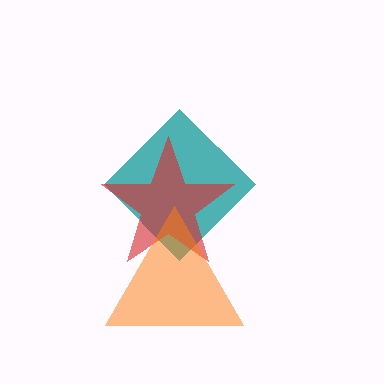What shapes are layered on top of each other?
The layered shapes are: a teal diamond, a red star, an orange triangle.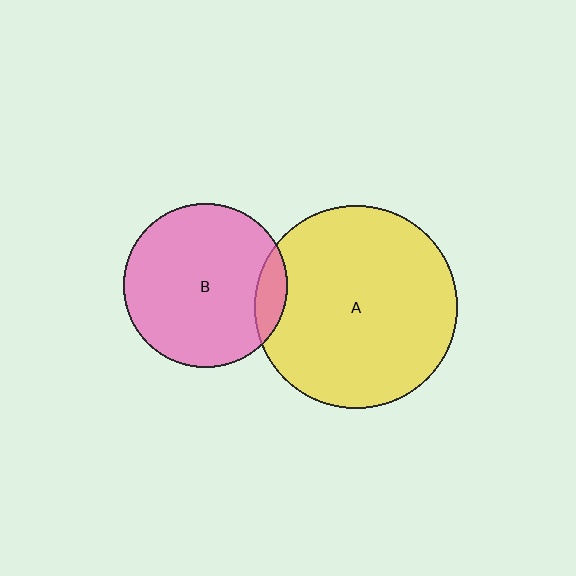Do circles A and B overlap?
Yes.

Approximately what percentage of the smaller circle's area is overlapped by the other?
Approximately 10%.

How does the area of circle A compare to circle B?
Approximately 1.5 times.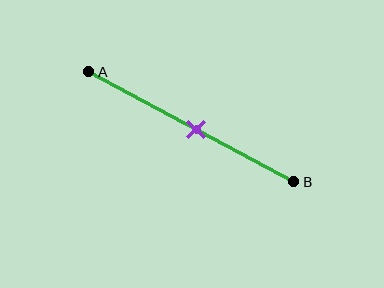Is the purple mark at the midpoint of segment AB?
Yes, the mark is approximately at the midpoint.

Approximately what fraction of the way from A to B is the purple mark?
The purple mark is approximately 50% of the way from A to B.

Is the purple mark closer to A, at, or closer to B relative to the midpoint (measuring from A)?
The purple mark is approximately at the midpoint of segment AB.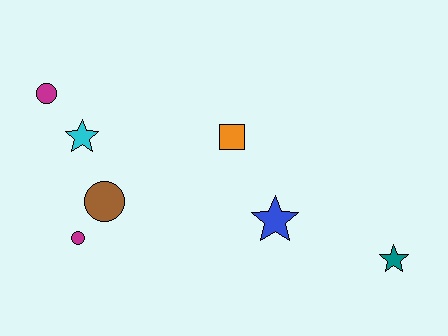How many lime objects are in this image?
There are no lime objects.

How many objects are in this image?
There are 7 objects.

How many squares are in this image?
There is 1 square.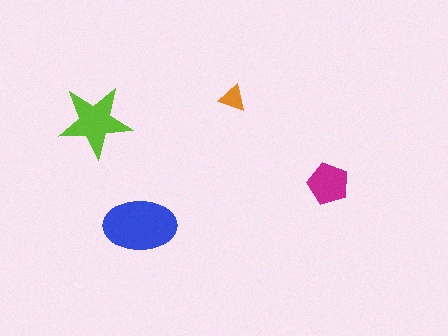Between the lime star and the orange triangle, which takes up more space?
The lime star.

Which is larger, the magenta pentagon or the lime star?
The lime star.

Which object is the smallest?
The orange triangle.